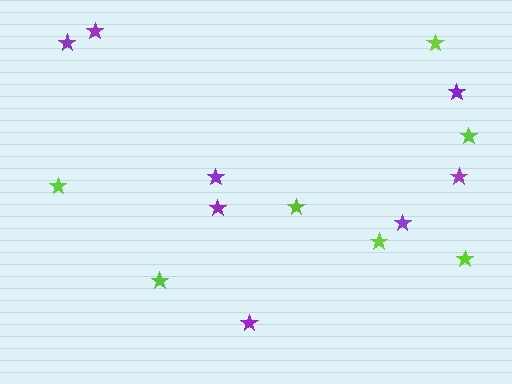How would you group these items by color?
There are 2 groups: one group of purple stars (8) and one group of lime stars (7).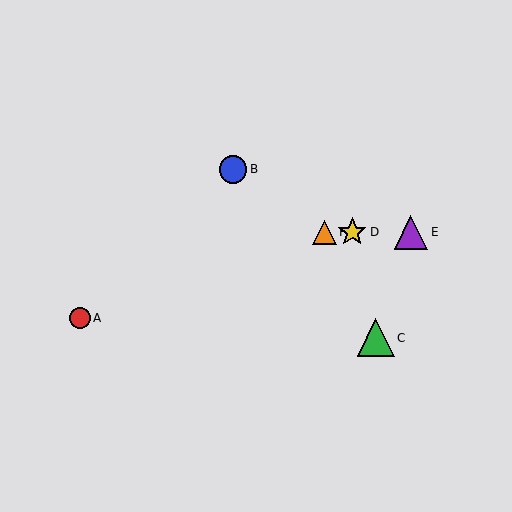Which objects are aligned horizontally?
Objects D, E, F are aligned horizontally.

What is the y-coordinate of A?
Object A is at y≈318.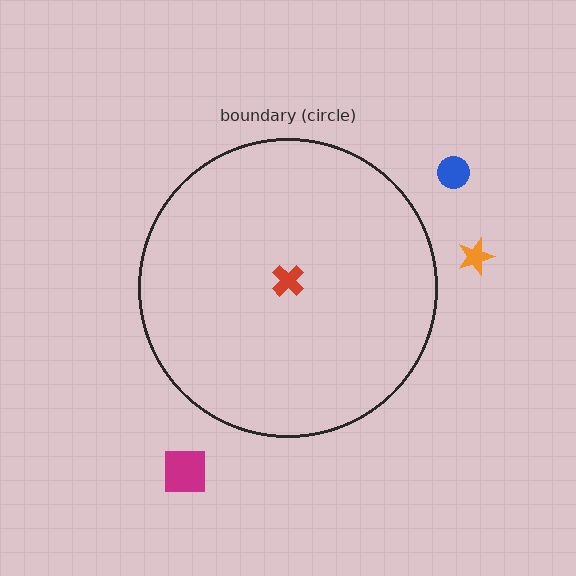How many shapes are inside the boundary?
1 inside, 3 outside.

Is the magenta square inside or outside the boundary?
Outside.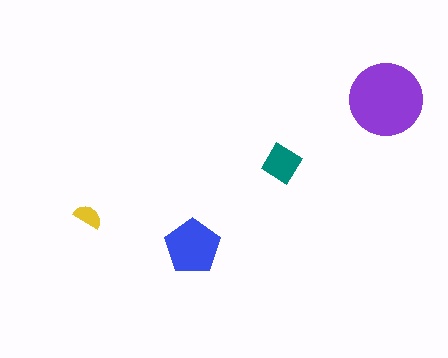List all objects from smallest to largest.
The yellow semicircle, the teal diamond, the blue pentagon, the purple circle.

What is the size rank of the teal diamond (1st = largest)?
3rd.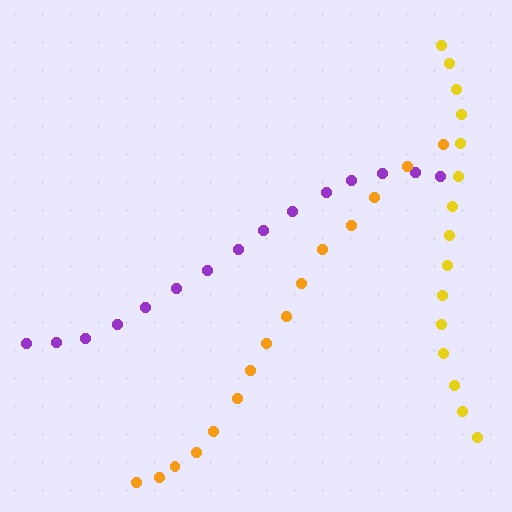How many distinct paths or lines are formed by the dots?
There are 3 distinct paths.